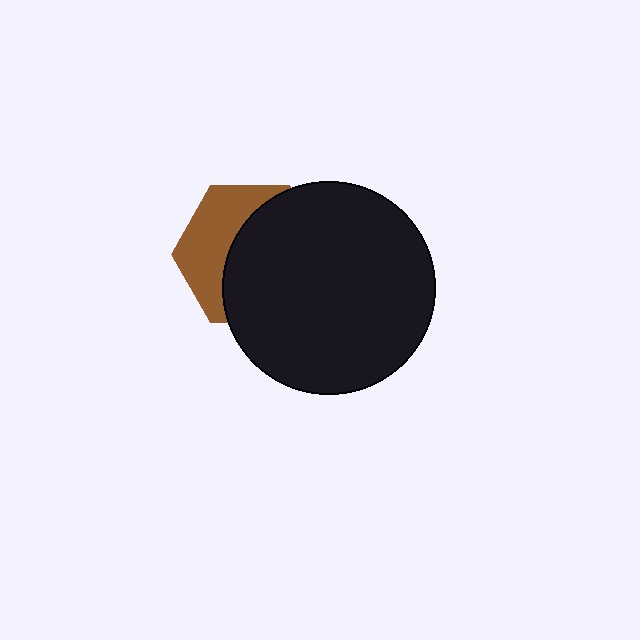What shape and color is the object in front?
The object in front is a black circle.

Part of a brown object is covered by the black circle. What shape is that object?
It is a hexagon.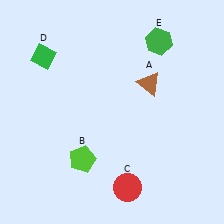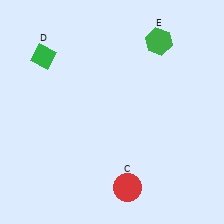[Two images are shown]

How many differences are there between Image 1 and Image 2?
There are 2 differences between the two images.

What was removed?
The brown triangle (A), the lime pentagon (B) were removed in Image 2.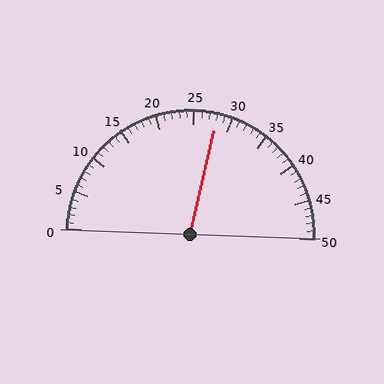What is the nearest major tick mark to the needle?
The nearest major tick mark is 30.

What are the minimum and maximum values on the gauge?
The gauge ranges from 0 to 50.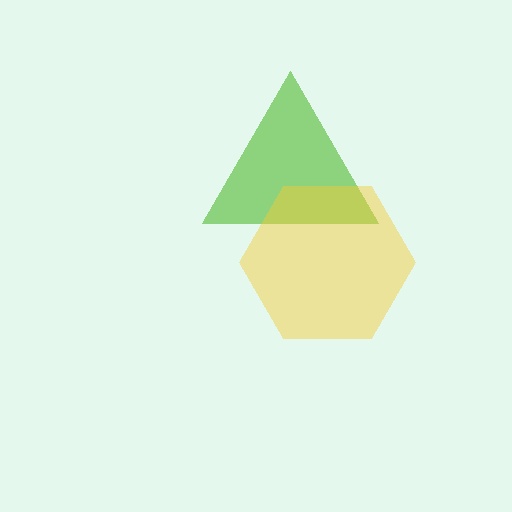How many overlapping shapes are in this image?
There are 2 overlapping shapes in the image.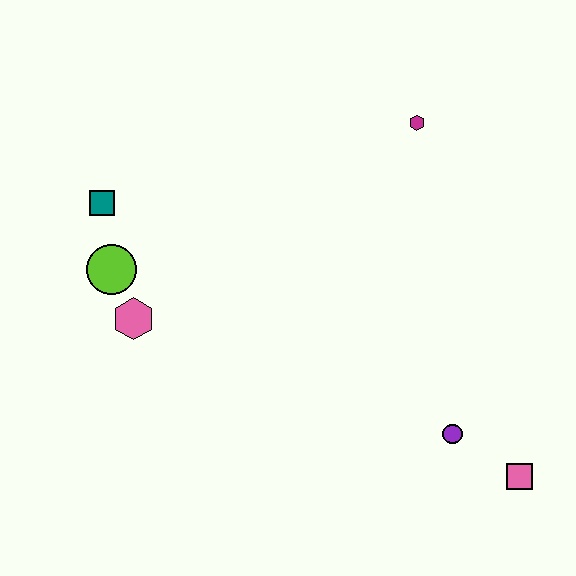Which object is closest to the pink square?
The purple circle is closest to the pink square.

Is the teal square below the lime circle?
No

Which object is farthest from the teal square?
The pink square is farthest from the teal square.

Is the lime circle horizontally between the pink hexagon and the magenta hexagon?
No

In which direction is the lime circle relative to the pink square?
The lime circle is to the left of the pink square.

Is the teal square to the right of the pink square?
No